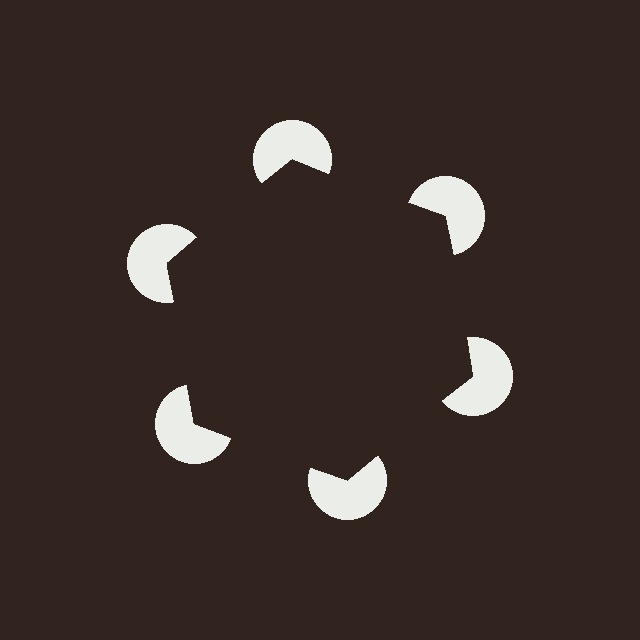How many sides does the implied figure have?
6 sides.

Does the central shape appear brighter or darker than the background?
It typically appears slightly darker than the background, even though no actual brightness change is drawn.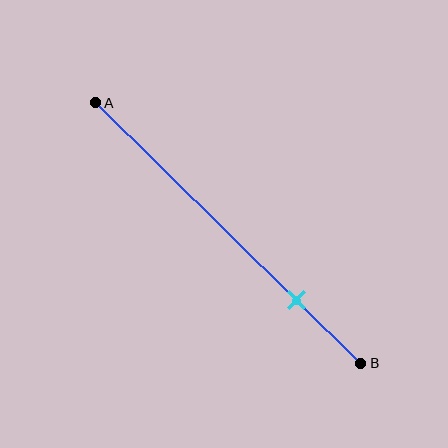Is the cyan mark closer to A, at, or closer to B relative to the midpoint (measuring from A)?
The cyan mark is closer to point B than the midpoint of segment AB.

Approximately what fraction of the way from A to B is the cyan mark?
The cyan mark is approximately 75% of the way from A to B.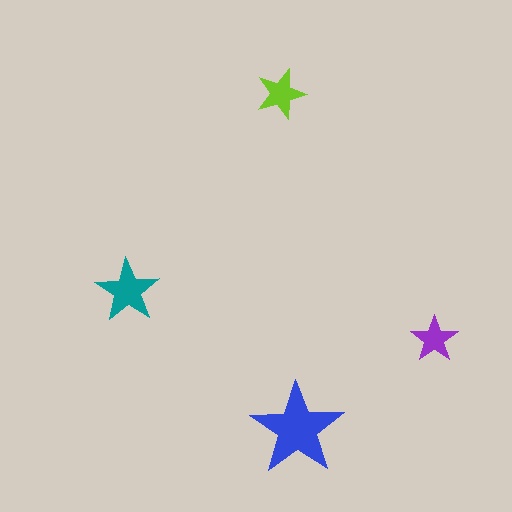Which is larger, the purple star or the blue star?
The blue one.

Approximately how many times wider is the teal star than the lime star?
About 1.5 times wider.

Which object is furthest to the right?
The purple star is rightmost.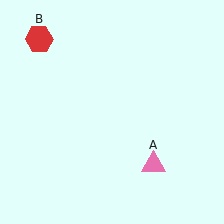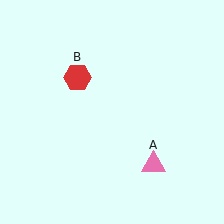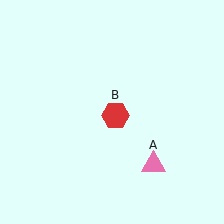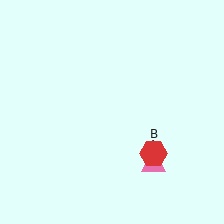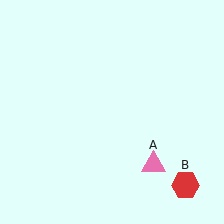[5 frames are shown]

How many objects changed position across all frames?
1 object changed position: red hexagon (object B).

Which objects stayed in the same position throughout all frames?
Pink triangle (object A) remained stationary.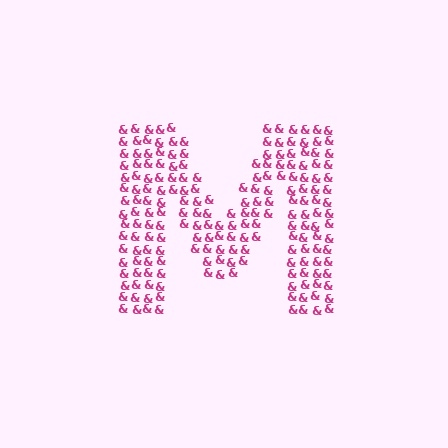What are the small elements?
The small elements are ampersands.